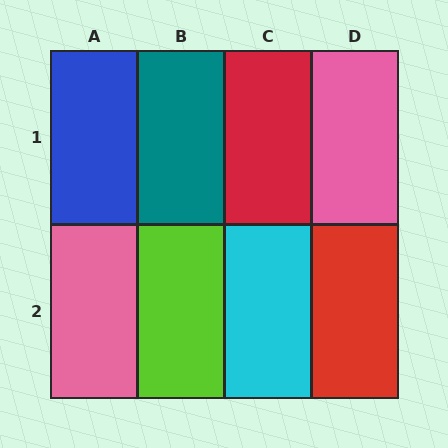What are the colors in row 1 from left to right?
Blue, teal, red, pink.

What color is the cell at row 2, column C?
Cyan.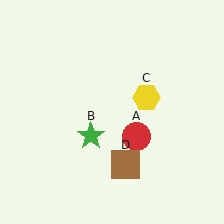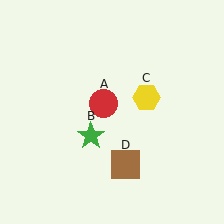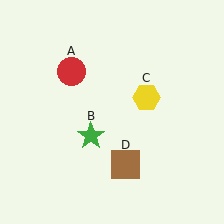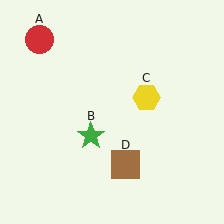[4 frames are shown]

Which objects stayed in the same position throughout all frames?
Green star (object B) and yellow hexagon (object C) and brown square (object D) remained stationary.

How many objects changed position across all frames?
1 object changed position: red circle (object A).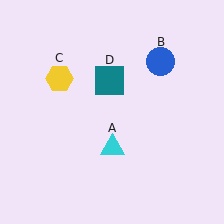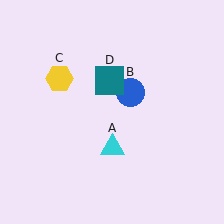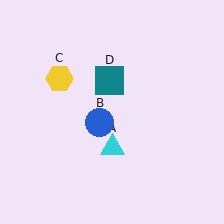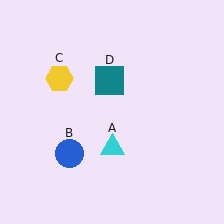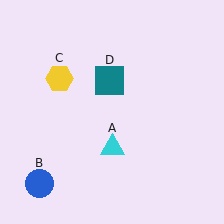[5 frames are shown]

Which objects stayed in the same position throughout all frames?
Cyan triangle (object A) and yellow hexagon (object C) and teal square (object D) remained stationary.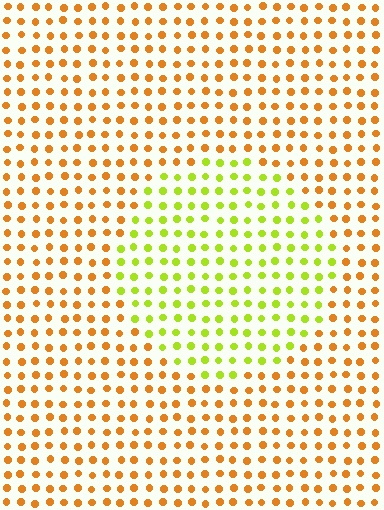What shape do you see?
I see a circle.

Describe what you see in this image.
The image is filled with small orange elements in a uniform arrangement. A circle-shaped region is visible where the elements are tinted to a slightly different hue, forming a subtle color boundary.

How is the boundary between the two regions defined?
The boundary is defined purely by a slight shift in hue (about 50 degrees). Spacing, size, and orientation are identical on both sides.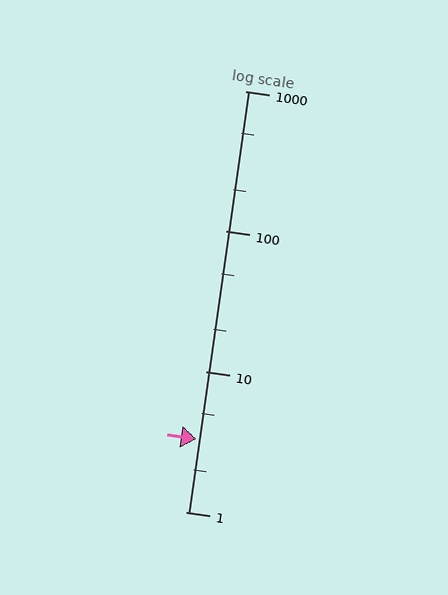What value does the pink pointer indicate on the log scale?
The pointer indicates approximately 3.3.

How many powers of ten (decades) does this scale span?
The scale spans 3 decades, from 1 to 1000.